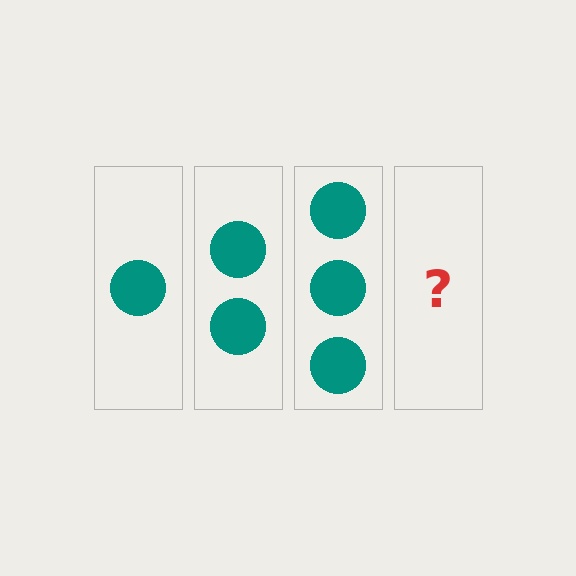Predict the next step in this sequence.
The next step is 4 circles.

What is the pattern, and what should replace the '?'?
The pattern is that each step adds one more circle. The '?' should be 4 circles.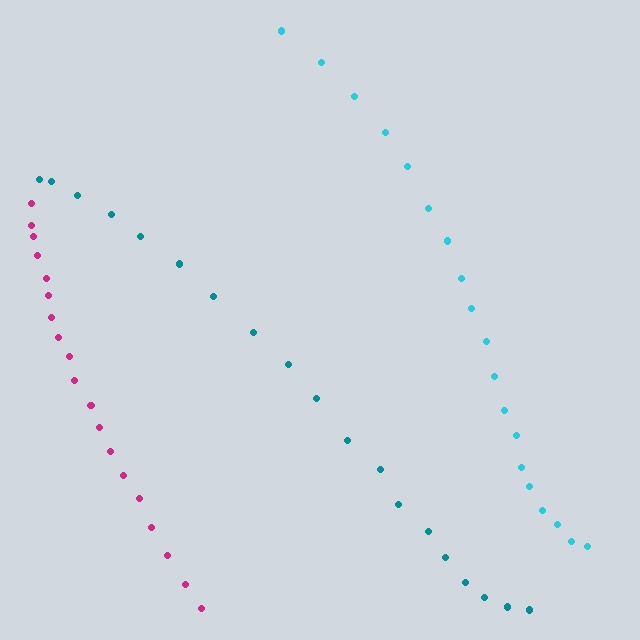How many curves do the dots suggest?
There are 3 distinct paths.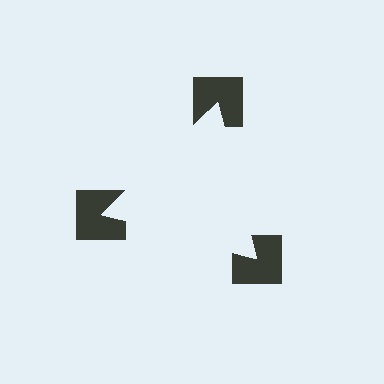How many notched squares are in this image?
There are 3 — one at each vertex of the illusory triangle.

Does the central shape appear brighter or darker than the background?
It typically appears slightly brighter than the background, even though no actual brightness change is drawn.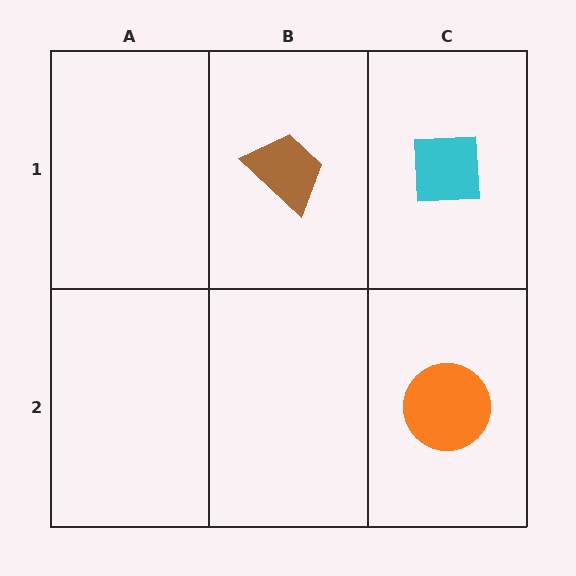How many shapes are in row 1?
2 shapes.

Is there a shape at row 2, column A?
No, that cell is empty.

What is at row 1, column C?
A cyan square.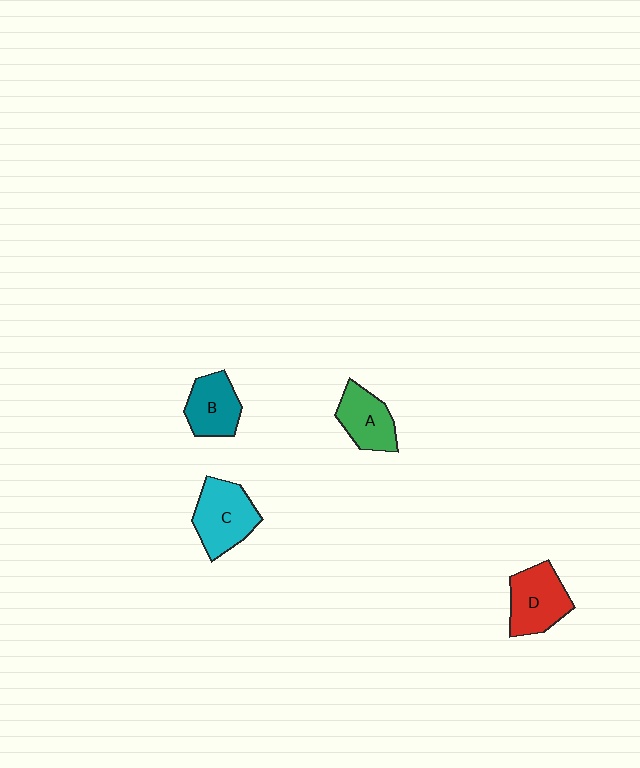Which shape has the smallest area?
Shape A (green).